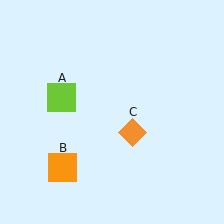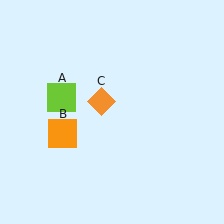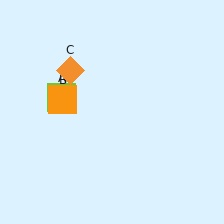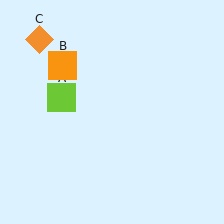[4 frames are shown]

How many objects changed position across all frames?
2 objects changed position: orange square (object B), orange diamond (object C).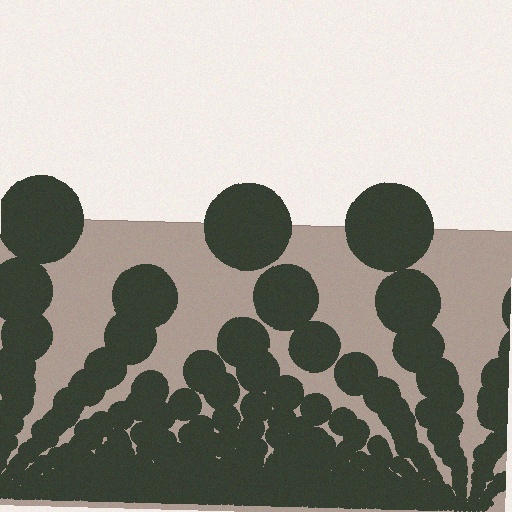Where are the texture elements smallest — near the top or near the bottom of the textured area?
Near the bottom.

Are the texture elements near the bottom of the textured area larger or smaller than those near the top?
Smaller. The gradient is inverted — elements near the bottom are smaller and denser.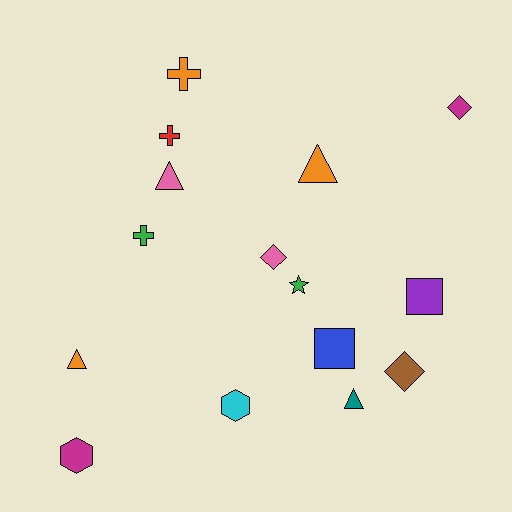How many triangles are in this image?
There are 4 triangles.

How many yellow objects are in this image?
There are no yellow objects.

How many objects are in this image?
There are 15 objects.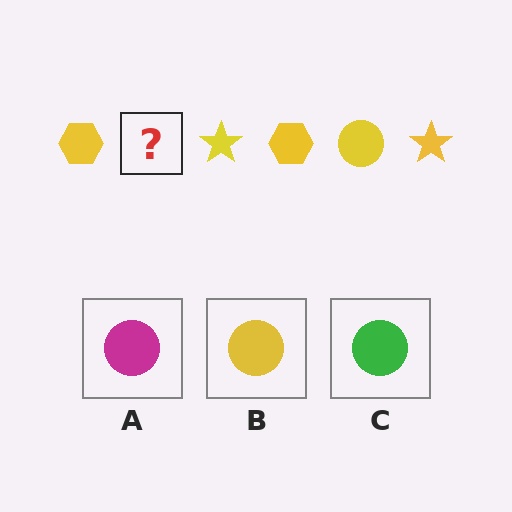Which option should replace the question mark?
Option B.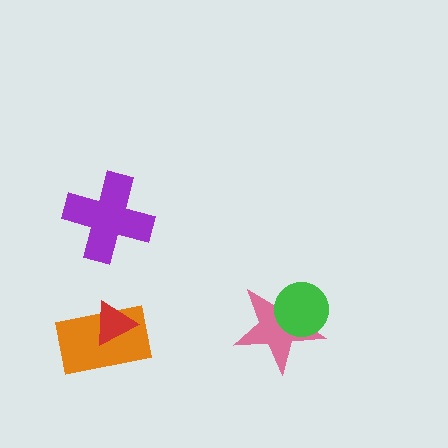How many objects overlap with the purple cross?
0 objects overlap with the purple cross.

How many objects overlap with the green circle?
1 object overlaps with the green circle.